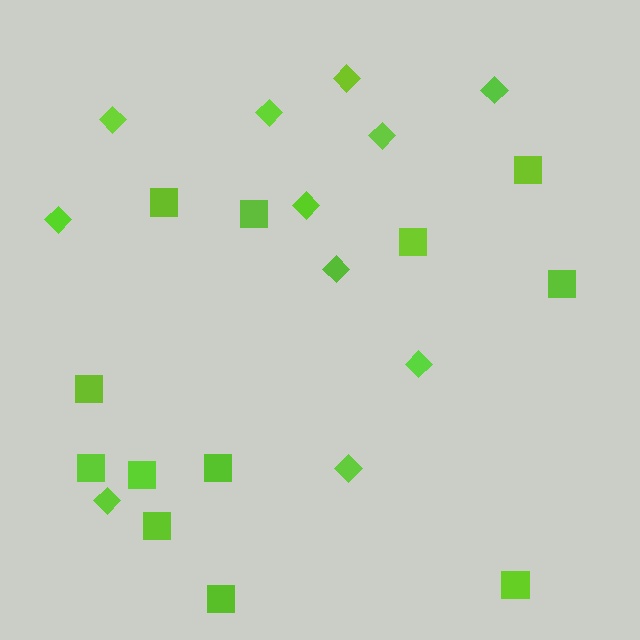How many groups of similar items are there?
There are 2 groups: one group of squares (12) and one group of diamonds (11).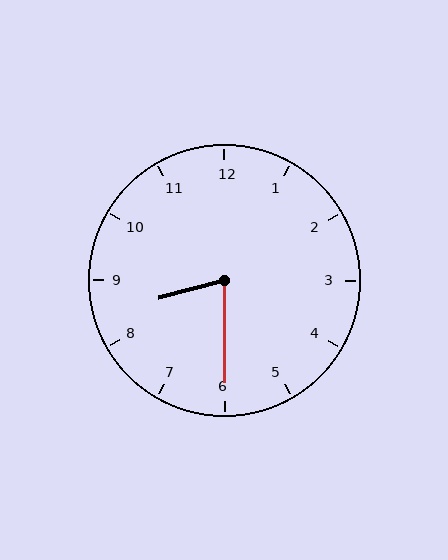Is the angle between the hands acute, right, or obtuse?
It is acute.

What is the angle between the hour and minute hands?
Approximately 75 degrees.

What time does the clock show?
8:30.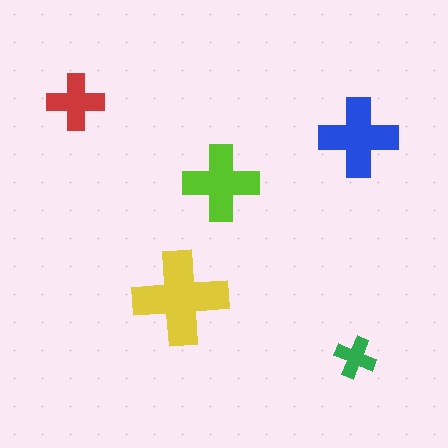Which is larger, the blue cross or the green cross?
The blue one.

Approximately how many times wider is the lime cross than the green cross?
About 2 times wider.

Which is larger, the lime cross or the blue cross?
The blue one.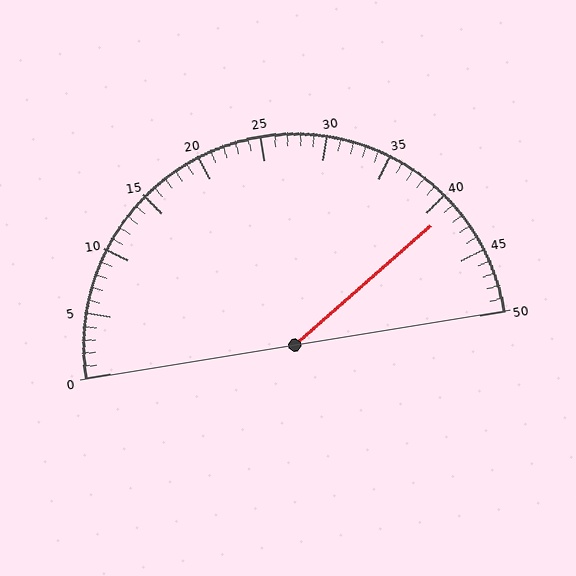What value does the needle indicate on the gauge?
The needle indicates approximately 41.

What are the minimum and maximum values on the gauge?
The gauge ranges from 0 to 50.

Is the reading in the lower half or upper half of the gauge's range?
The reading is in the upper half of the range (0 to 50).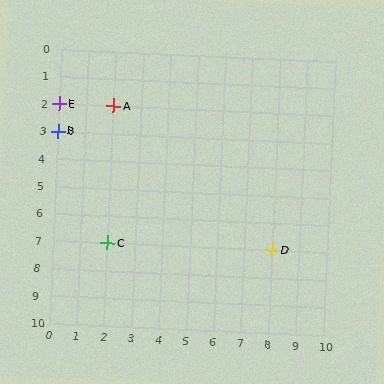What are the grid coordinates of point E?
Point E is at grid coordinates (0, 2).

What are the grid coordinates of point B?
Point B is at grid coordinates (0, 3).